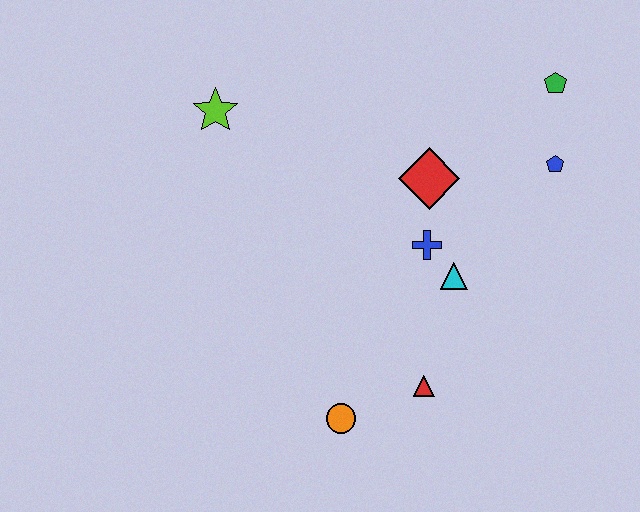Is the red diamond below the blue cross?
No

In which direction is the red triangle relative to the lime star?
The red triangle is below the lime star.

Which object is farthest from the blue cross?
The lime star is farthest from the blue cross.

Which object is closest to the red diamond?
The blue cross is closest to the red diamond.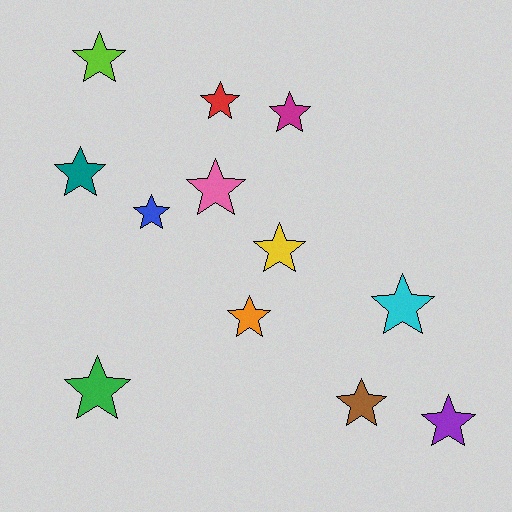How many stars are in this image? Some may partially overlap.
There are 12 stars.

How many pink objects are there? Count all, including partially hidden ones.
There is 1 pink object.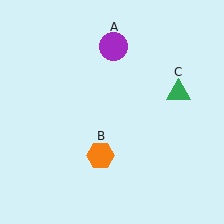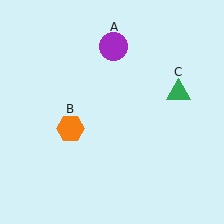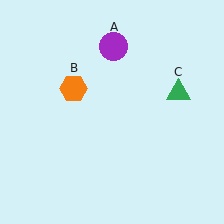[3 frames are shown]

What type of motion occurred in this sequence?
The orange hexagon (object B) rotated clockwise around the center of the scene.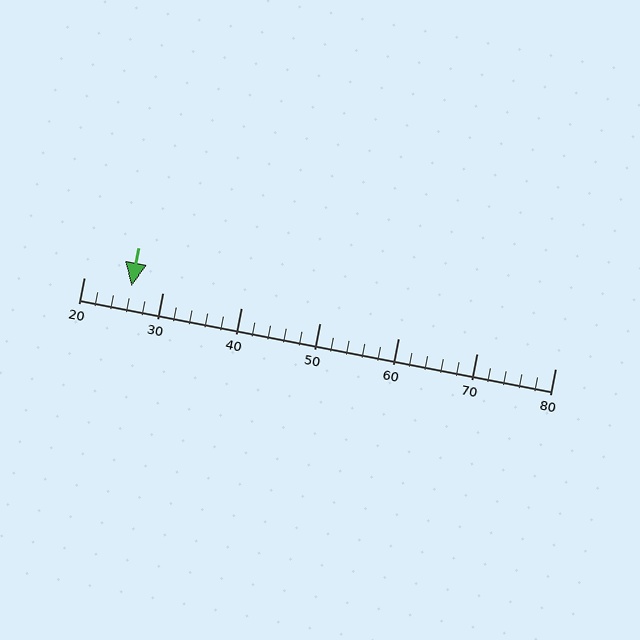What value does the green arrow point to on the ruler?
The green arrow points to approximately 26.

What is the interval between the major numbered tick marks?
The major tick marks are spaced 10 units apart.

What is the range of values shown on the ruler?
The ruler shows values from 20 to 80.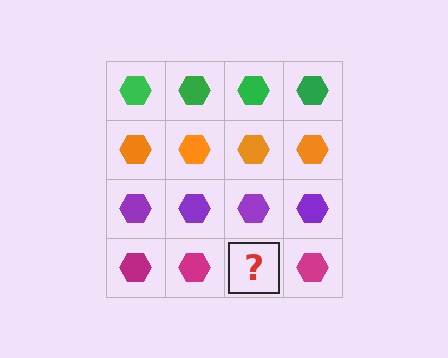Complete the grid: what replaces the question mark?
The question mark should be replaced with a magenta hexagon.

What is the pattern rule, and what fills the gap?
The rule is that each row has a consistent color. The gap should be filled with a magenta hexagon.